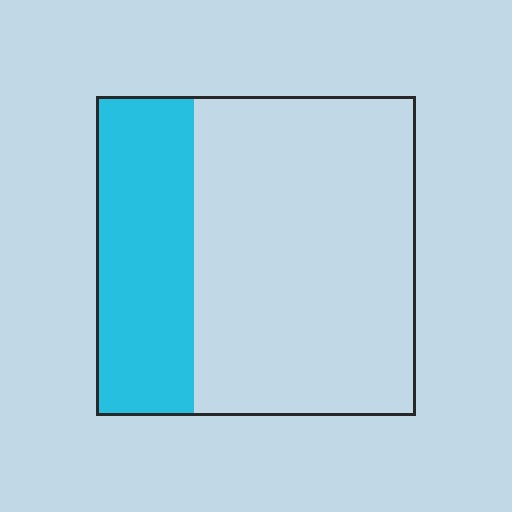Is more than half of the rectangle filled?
No.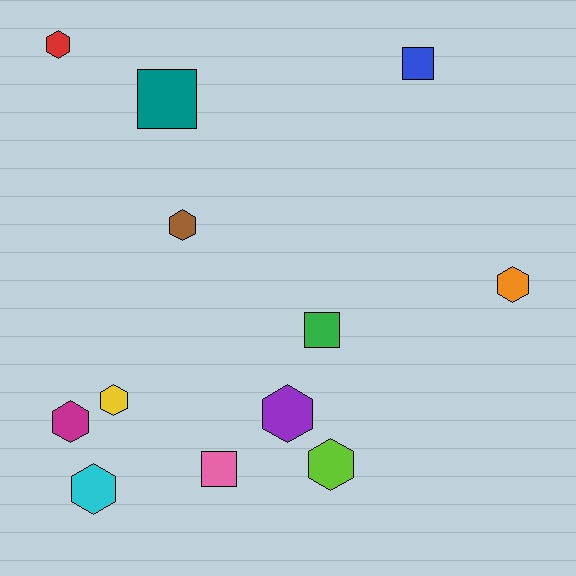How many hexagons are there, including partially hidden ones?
There are 8 hexagons.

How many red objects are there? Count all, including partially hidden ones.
There is 1 red object.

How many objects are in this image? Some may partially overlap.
There are 12 objects.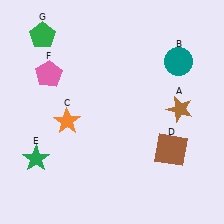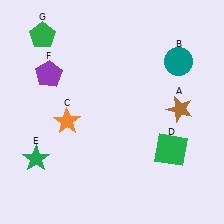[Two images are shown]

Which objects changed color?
D changed from brown to green. F changed from pink to purple.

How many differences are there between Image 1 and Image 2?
There are 2 differences between the two images.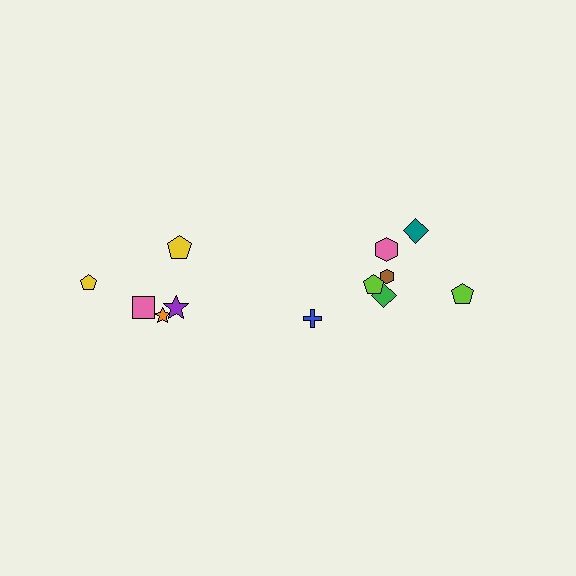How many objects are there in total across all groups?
There are 12 objects.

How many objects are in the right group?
There are 7 objects.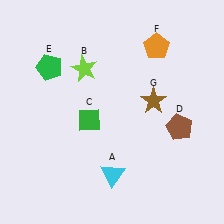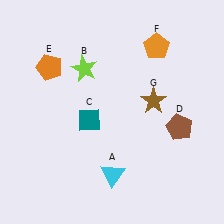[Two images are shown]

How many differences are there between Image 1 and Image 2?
There are 2 differences between the two images.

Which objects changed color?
C changed from green to teal. E changed from green to orange.